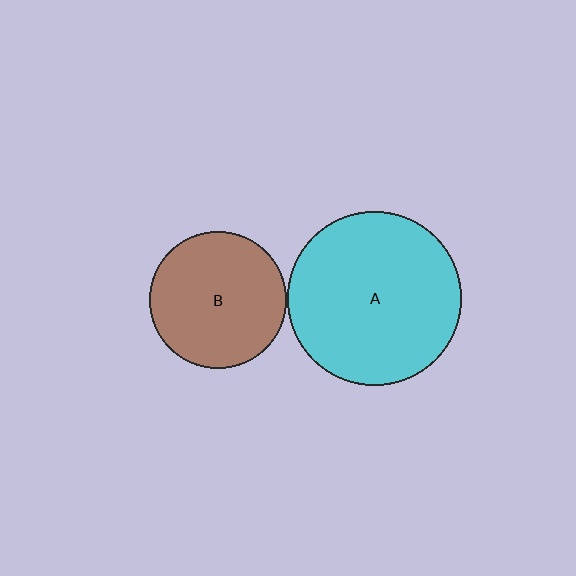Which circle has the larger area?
Circle A (cyan).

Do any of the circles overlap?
No, none of the circles overlap.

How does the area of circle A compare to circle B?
Approximately 1.6 times.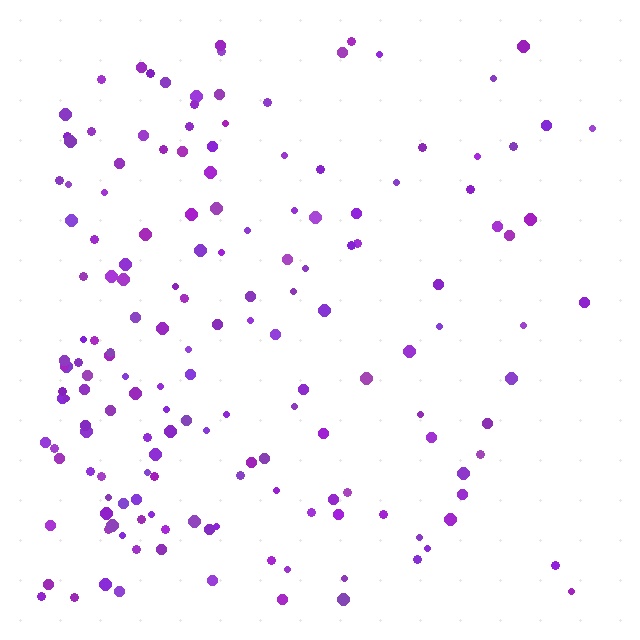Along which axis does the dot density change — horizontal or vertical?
Horizontal.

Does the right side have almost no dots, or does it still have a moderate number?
Still a moderate number, just noticeably fewer than the left.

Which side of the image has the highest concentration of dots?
The left.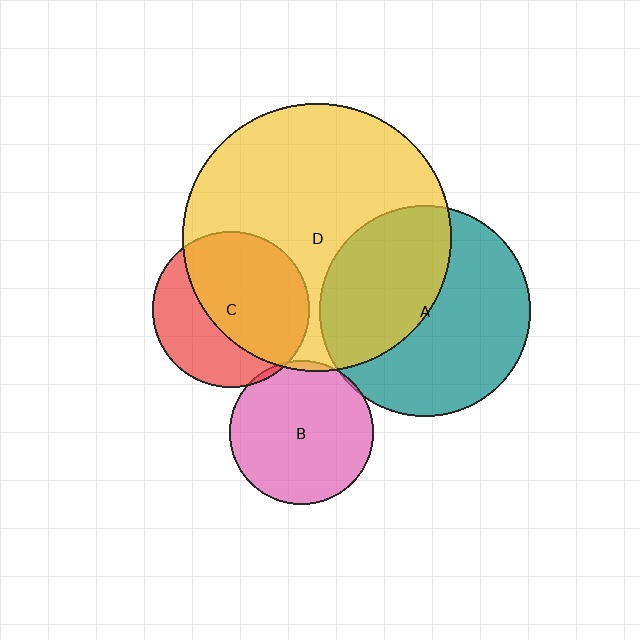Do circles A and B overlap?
Yes.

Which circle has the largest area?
Circle D (yellow).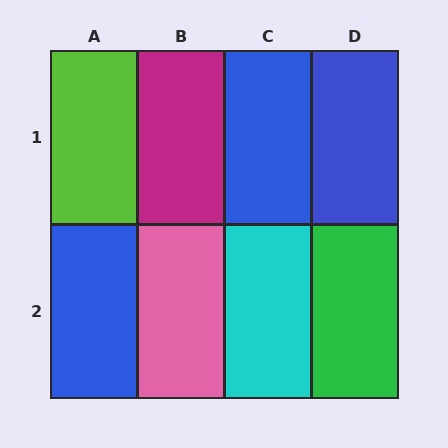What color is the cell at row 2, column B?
Pink.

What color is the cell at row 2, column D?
Green.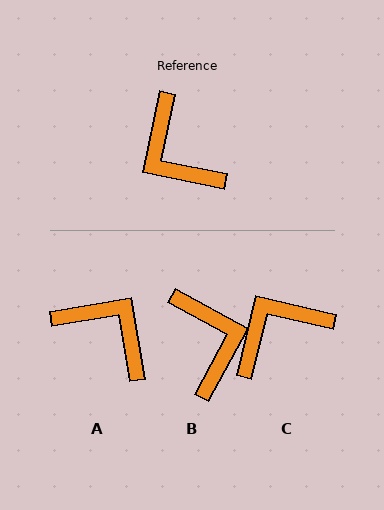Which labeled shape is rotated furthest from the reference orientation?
B, about 163 degrees away.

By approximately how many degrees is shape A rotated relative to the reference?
Approximately 158 degrees clockwise.